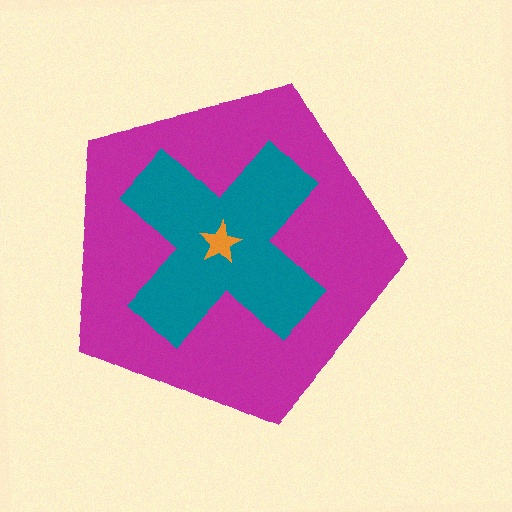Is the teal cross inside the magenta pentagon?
Yes.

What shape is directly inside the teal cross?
The orange star.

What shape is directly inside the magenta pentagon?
The teal cross.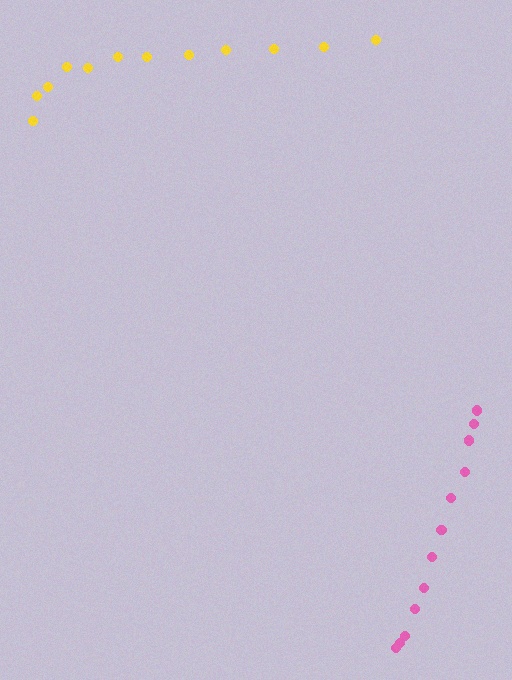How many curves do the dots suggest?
There are 2 distinct paths.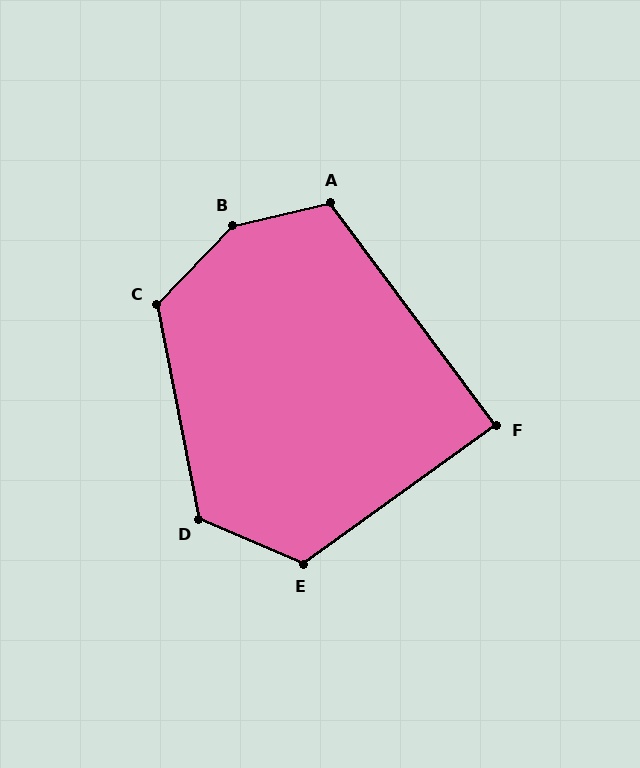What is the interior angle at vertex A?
Approximately 114 degrees (obtuse).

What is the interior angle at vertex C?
Approximately 125 degrees (obtuse).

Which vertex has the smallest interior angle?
F, at approximately 89 degrees.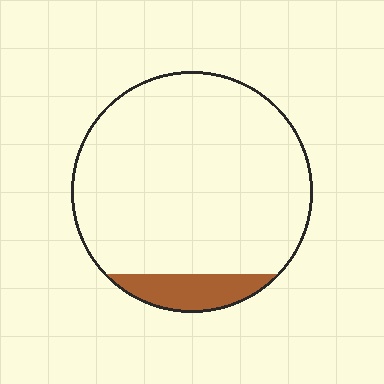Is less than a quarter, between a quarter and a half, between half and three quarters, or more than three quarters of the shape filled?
Less than a quarter.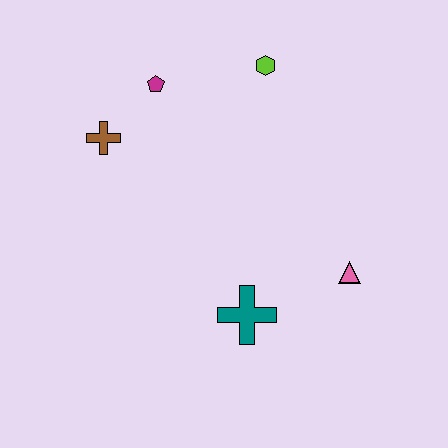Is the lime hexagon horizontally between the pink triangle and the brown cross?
Yes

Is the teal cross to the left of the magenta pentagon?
No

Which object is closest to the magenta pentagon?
The brown cross is closest to the magenta pentagon.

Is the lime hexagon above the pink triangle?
Yes